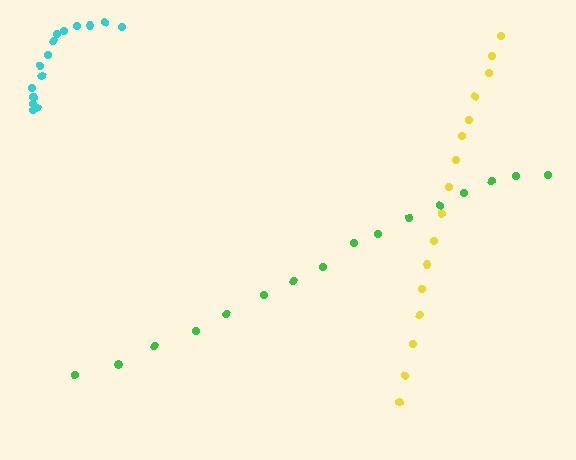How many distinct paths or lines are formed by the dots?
There are 3 distinct paths.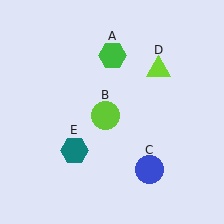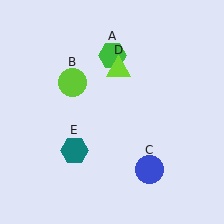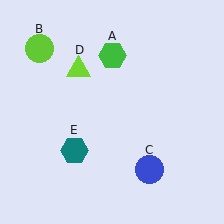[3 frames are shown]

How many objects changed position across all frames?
2 objects changed position: lime circle (object B), lime triangle (object D).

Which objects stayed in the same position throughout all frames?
Green hexagon (object A) and blue circle (object C) and teal hexagon (object E) remained stationary.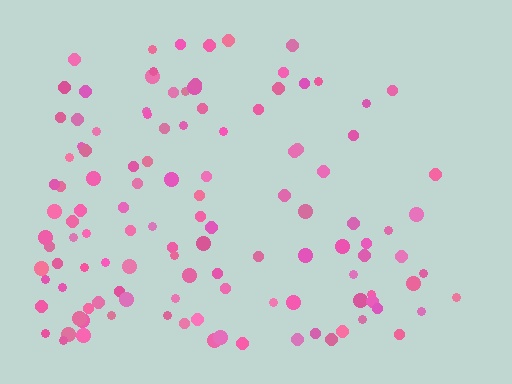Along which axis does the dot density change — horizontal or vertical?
Horizontal.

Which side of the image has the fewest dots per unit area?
The right.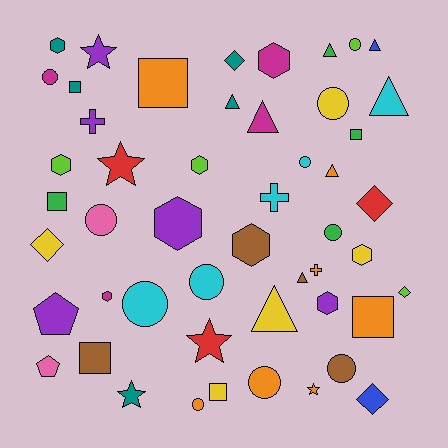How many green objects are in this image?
There are 4 green objects.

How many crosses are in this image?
There are 3 crosses.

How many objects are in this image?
There are 50 objects.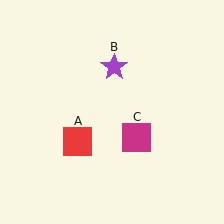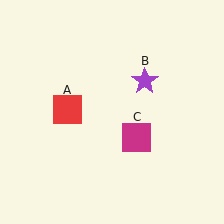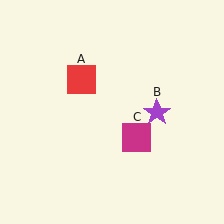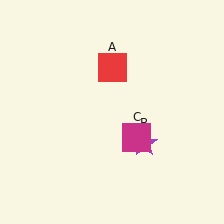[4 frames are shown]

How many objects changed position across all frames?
2 objects changed position: red square (object A), purple star (object B).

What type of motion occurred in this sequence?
The red square (object A), purple star (object B) rotated clockwise around the center of the scene.